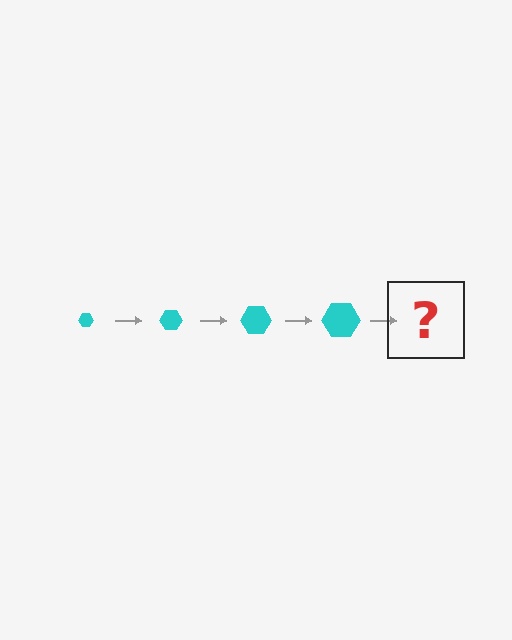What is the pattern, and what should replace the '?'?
The pattern is that the hexagon gets progressively larger each step. The '?' should be a cyan hexagon, larger than the previous one.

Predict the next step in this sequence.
The next step is a cyan hexagon, larger than the previous one.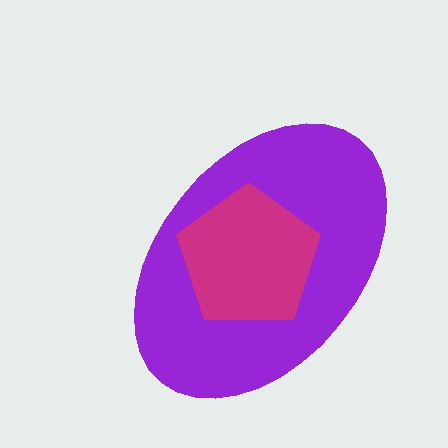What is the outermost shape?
The purple ellipse.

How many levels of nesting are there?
2.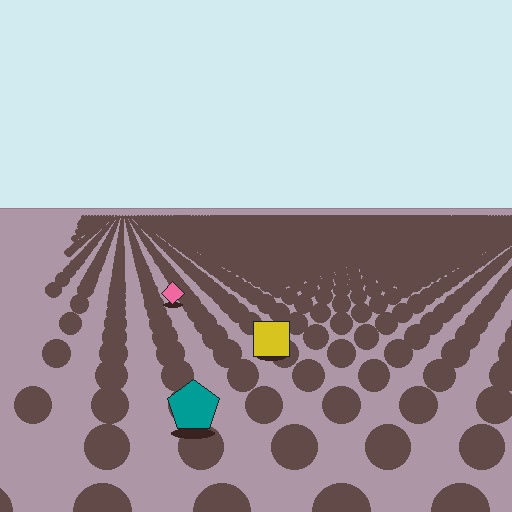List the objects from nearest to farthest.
From nearest to farthest: the teal pentagon, the yellow square, the pink diamond.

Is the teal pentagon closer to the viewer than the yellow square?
Yes. The teal pentagon is closer — you can tell from the texture gradient: the ground texture is coarser near it.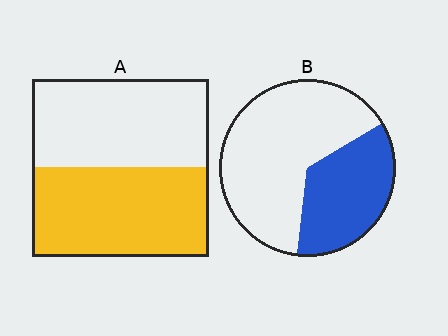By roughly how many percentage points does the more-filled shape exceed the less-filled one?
By roughly 15 percentage points (A over B).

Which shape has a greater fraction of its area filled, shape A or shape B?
Shape A.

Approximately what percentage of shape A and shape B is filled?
A is approximately 50% and B is approximately 35%.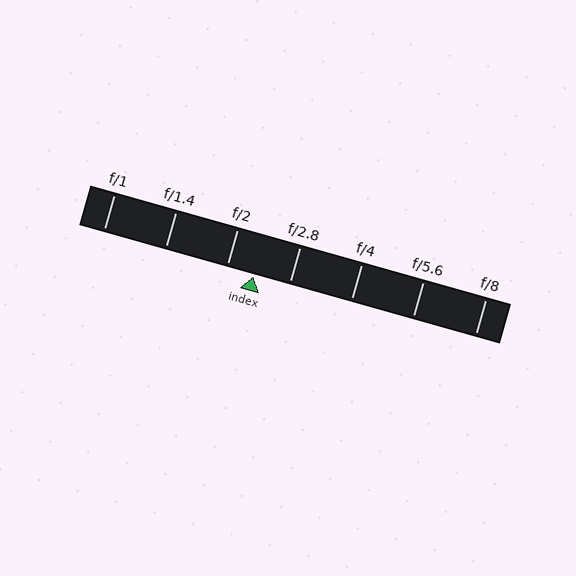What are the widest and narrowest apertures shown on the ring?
The widest aperture shown is f/1 and the narrowest is f/8.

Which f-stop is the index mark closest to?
The index mark is closest to f/2.